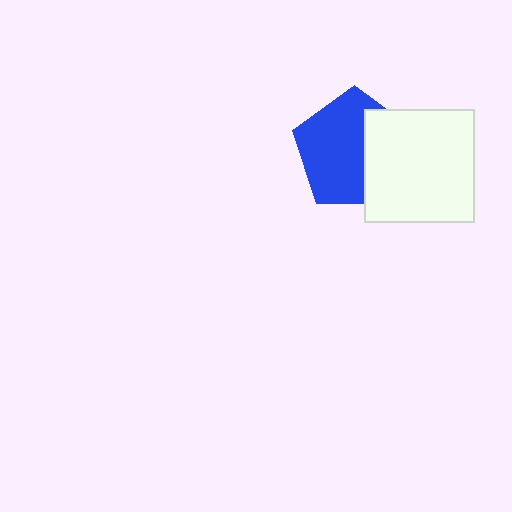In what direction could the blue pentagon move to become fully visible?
The blue pentagon could move left. That would shift it out from behind the white rectangle entirely.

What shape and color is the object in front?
The object in front is a white rectangle.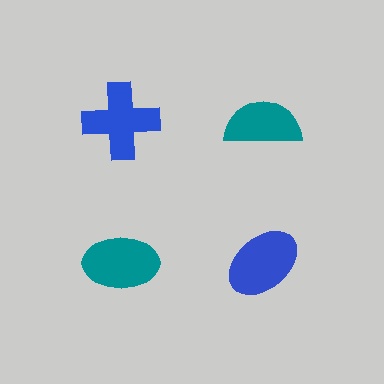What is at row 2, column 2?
A blue ellipse.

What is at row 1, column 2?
A teal semicircle.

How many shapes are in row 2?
2 shapes.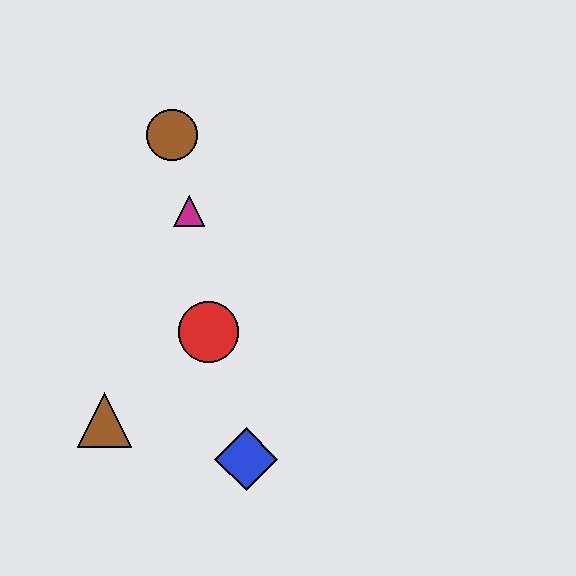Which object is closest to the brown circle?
The magenta triangle is closest to the brown circle.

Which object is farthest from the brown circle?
The blue diamond is farthest from the brown circle.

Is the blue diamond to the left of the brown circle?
No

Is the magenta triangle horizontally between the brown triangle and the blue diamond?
Yes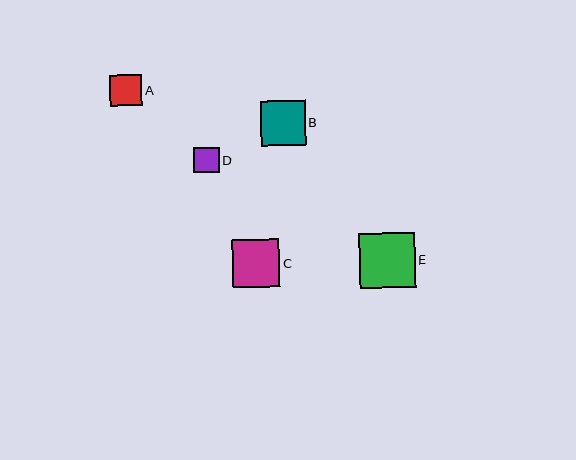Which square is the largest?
Square E is the largest with a size of approximately 55 pixels.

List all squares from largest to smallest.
From largest to smallest: E, C, B, A, D.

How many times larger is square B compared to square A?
Square B is approximately 1.4 times the size of square A.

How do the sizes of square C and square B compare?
Square C and square B are approximately the same size.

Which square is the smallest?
Square D is the smallest with a size of approximately 25 pixels.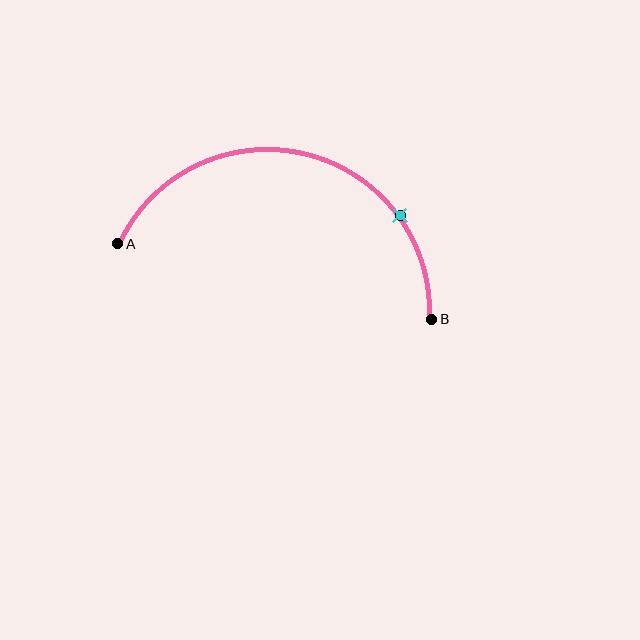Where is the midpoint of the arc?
The arc midpoint is the point on the curve farthest from the straight line joining A and B. It sits above that line.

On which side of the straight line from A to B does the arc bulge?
The arc bulges above the straight line connecting A and B.